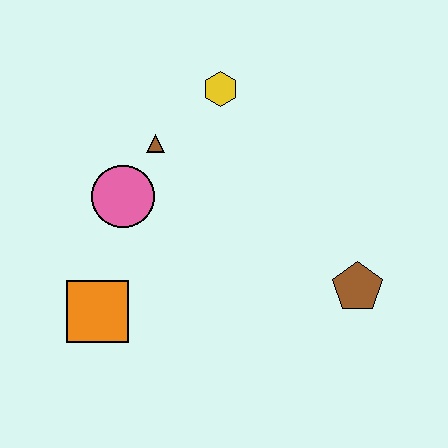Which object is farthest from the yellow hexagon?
The orange square is farthest from the yellow hexagon.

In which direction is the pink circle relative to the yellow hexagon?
The pink circle is below the yellow hexagon.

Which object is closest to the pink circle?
The brown triangle is closest to the pink circle.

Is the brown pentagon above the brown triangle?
No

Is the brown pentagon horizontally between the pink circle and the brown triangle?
No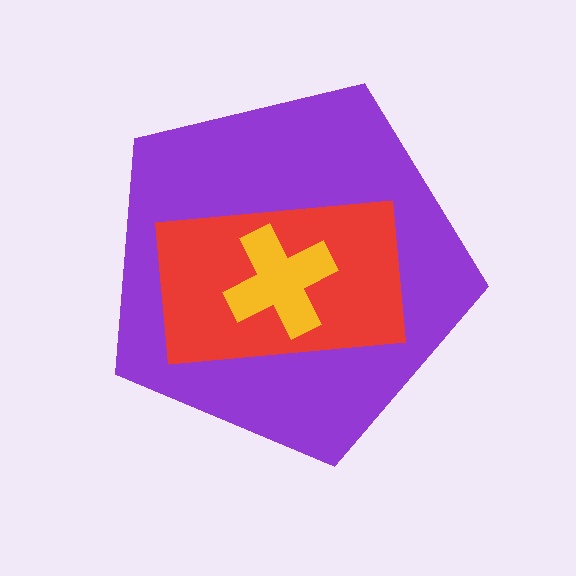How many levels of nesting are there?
3.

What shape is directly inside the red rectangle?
The yellow cross.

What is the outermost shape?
The purple pentagon.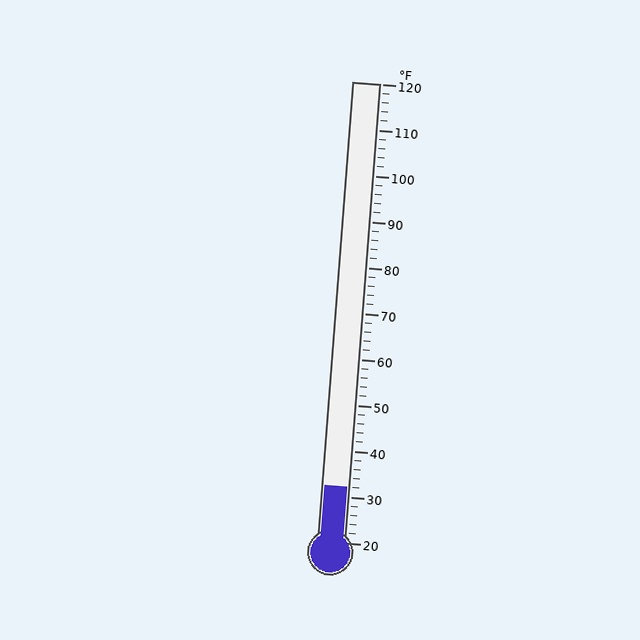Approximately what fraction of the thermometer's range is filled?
The thermometer is filled to approximately 10% of its range.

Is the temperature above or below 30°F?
The temperature is above 30°F.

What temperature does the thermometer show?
The thermometer shows approximately 32°F.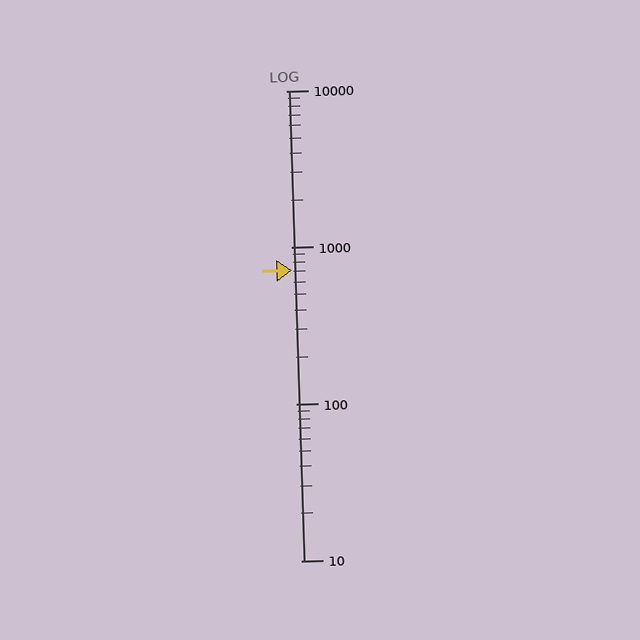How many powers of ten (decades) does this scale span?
The scale spans 3 decades, from 10 to 10000.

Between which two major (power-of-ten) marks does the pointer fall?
The pointer is between 100 and 1000.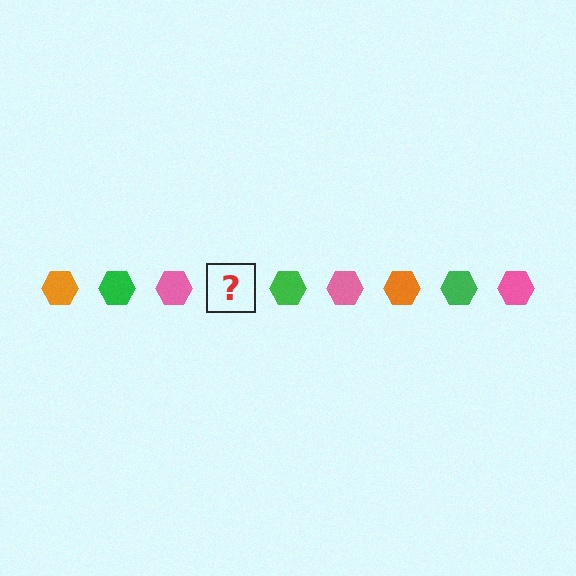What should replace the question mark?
The question mark should be replaced with an orange hexagon.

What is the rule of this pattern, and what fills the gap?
The rule is that the pattern cycles through orange, green, pink hexagons. The gap should be filled with an orange hexagon.